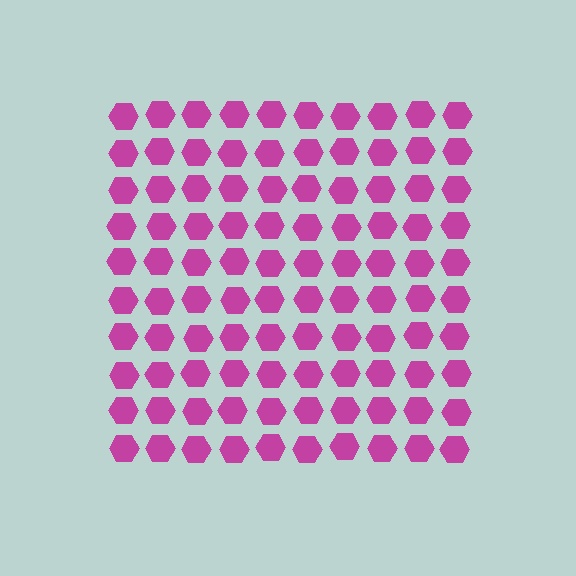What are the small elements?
The small elements are hexagons.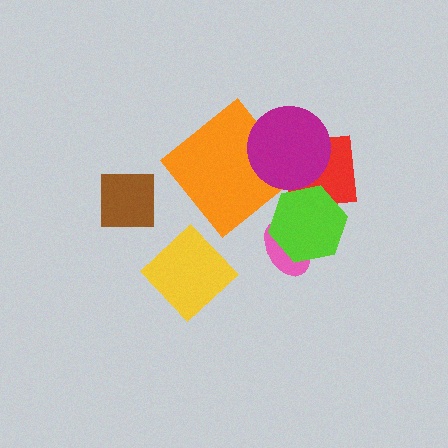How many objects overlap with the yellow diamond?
0 objects overlap with the yellow diamond.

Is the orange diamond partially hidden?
Yes, it is partially covered by another shape.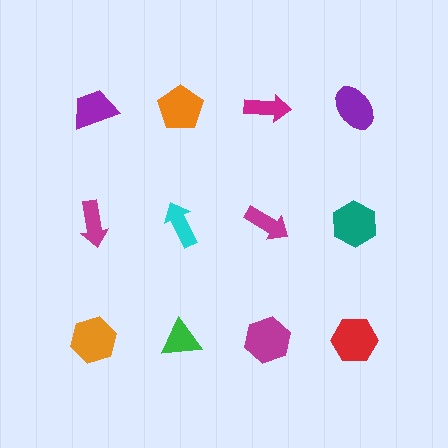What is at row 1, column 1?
A purple trapezoid.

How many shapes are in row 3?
4 shapes.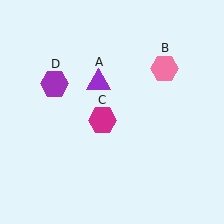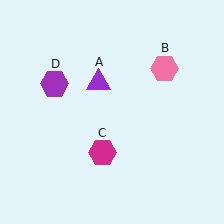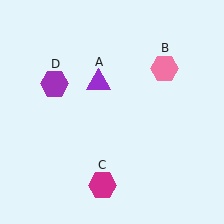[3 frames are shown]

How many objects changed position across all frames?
1 object changed position: magenta hexagon (object C).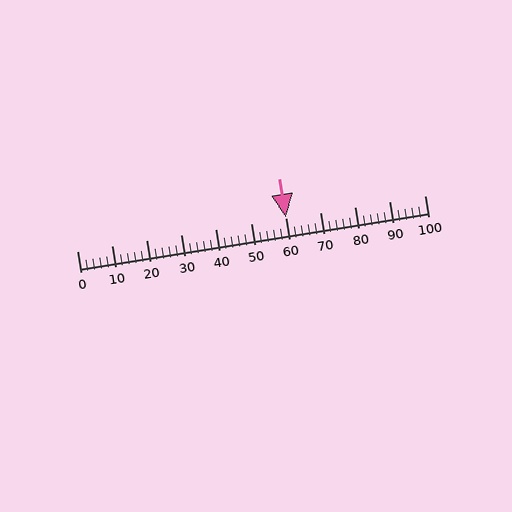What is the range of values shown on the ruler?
The ruler shows values from 0 to 100.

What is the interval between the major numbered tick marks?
The major tick marks are spaced 10 units apart.